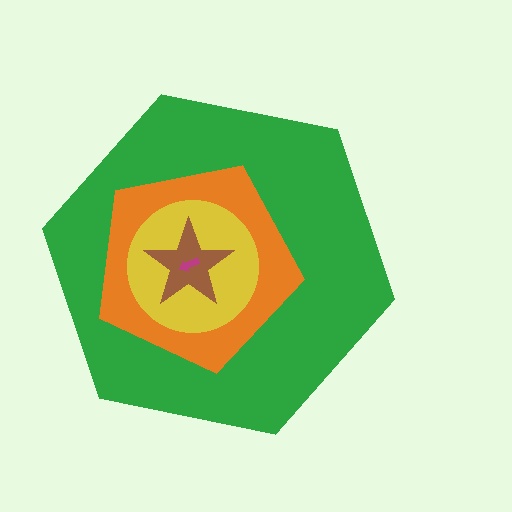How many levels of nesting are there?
5.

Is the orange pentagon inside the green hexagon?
Yes.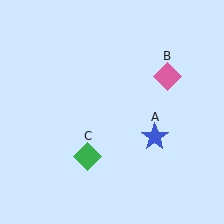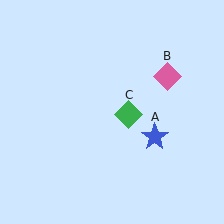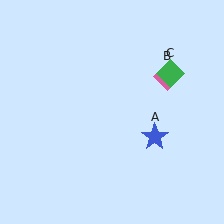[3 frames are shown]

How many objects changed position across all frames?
1 object changed position: green diamond (object C).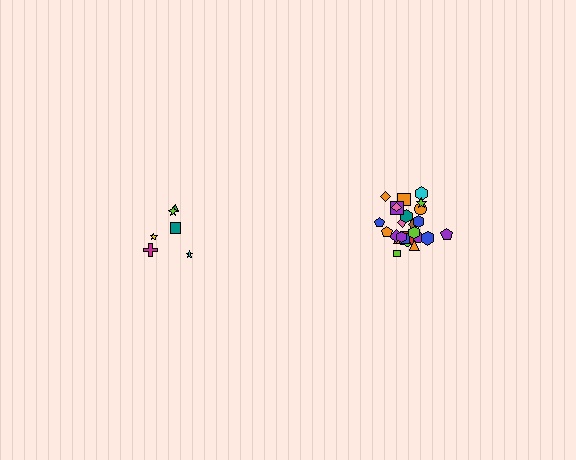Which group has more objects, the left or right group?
The right group.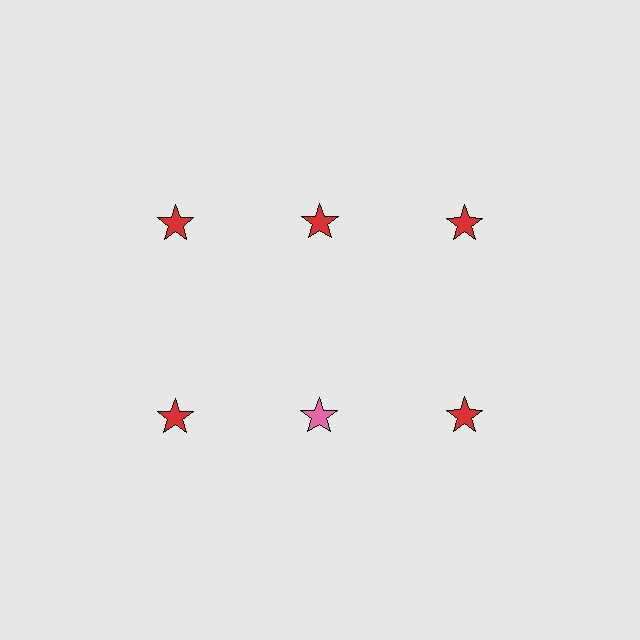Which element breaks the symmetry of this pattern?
The pink star in the second row, second from left column breaks the symmetry. All other shapes are red stars.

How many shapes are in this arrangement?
There are 6 shapes arranged in a grid pattern.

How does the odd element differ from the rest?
It has a different color: pink instead of red.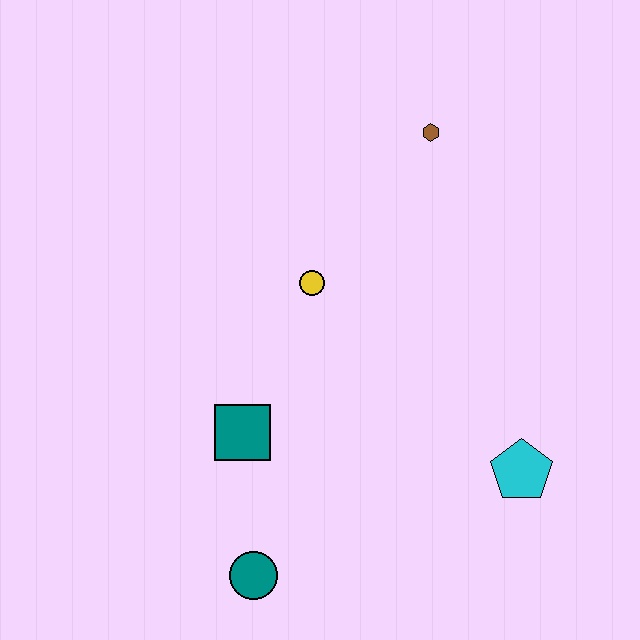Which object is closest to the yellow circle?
The teal square is closest to the yellow circle.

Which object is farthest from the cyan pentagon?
The brown hexagon is farthest from the cyan pentagon.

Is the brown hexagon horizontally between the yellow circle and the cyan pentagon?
Yes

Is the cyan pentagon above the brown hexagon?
No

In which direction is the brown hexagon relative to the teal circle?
The brown hexagon is above the teal circle.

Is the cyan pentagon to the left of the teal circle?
No